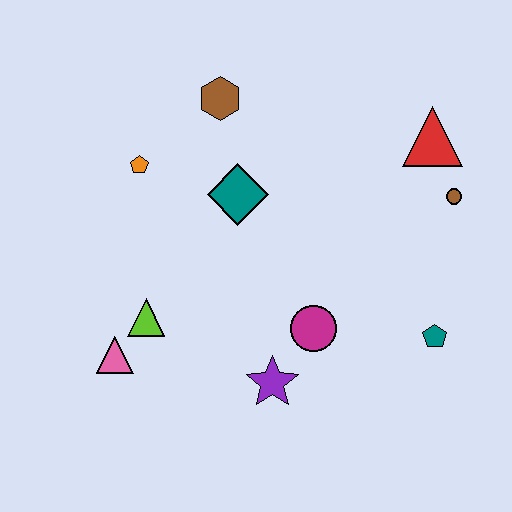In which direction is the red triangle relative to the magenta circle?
The red triangle is above the magenta circle.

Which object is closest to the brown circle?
The red triangle is closest to the brown circle.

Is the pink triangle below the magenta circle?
Yes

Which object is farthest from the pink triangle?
The red triangle is farthest from the pink triangle.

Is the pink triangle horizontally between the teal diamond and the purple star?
No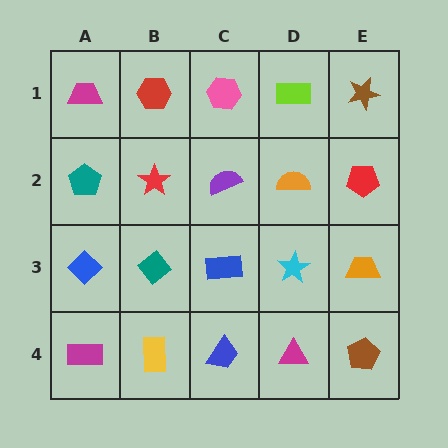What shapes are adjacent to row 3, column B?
A red star (row 2, column B), a yellow rectangle (row 4, column B), a blue diamond (row 3, column A), a blue rectangle (row 3, column C).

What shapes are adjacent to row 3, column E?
A red pentagon (row 2, column E), a brown pentagon (row 4, column E), a cyan star (row 3, column D).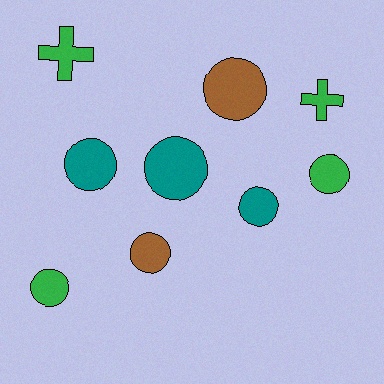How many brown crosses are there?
There are no brown crosses.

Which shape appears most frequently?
Circle, with 7 objects.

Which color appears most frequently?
Green, with 4 objects.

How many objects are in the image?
There are 9 objects.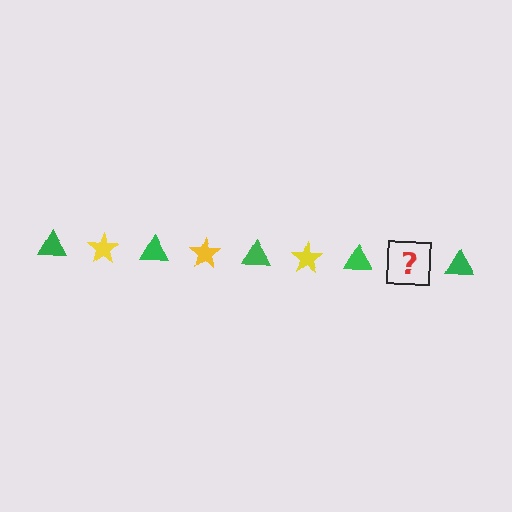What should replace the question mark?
The question mark should be replaced with a yellow star.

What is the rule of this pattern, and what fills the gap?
The rule is that the pattern alternates between green triangle and yellow star. The gap should be filled with a yellow star.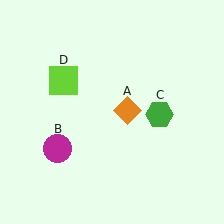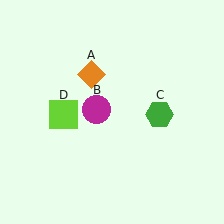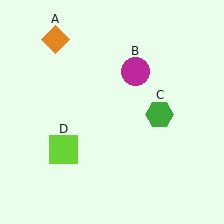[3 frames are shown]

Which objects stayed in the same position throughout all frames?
Green hexagon (object C) remained stationary.